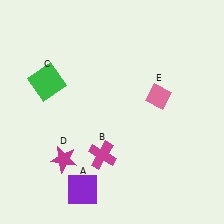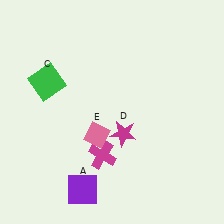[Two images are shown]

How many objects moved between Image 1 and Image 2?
2 objects moved between the two images.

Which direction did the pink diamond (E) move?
The pink diamond (E) moved left.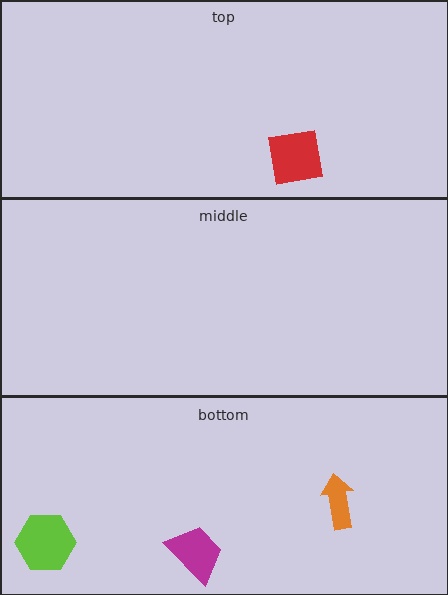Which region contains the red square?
The top region.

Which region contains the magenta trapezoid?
The bottom region.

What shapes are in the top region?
The red square.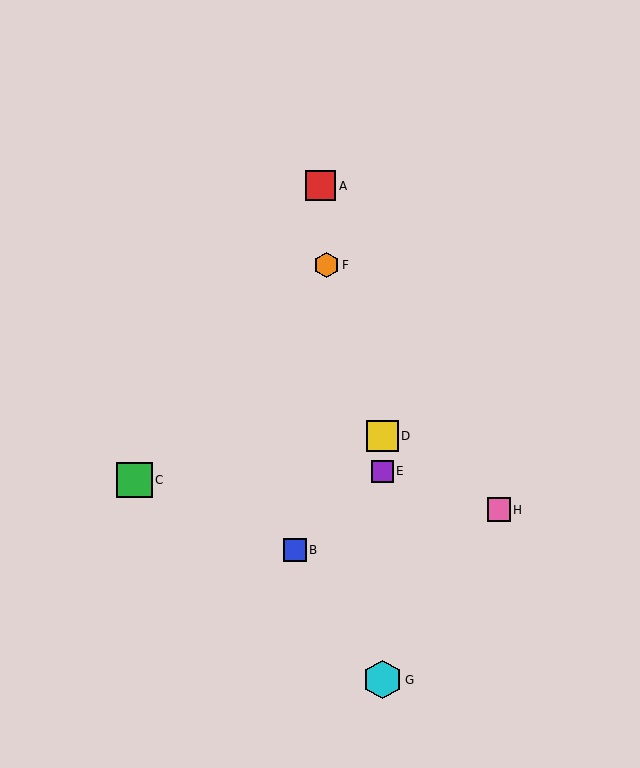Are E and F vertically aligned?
No, E is at x≈383 and F is at x≈327.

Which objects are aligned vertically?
Objects D, E, G are aligned vertically.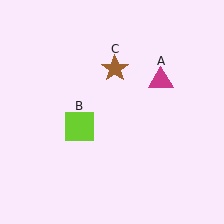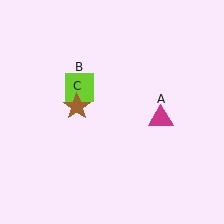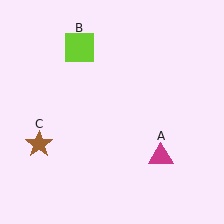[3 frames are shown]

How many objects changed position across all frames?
3 objects changed position: magenta triangle (object A), lime square (object B), brown star (object C).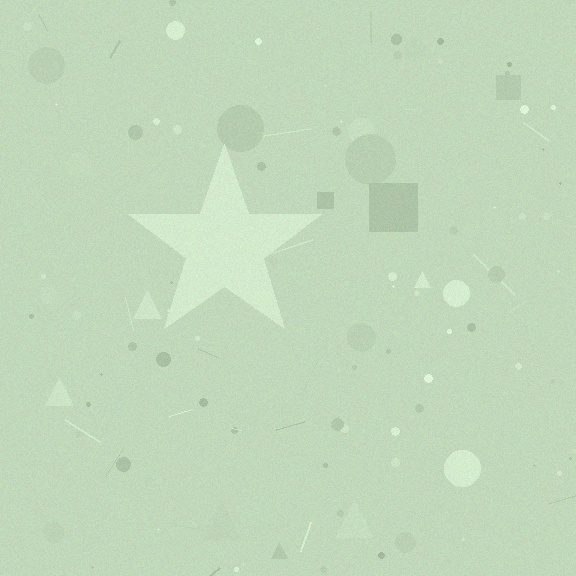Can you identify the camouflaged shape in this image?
The camouflaged shape is a star.